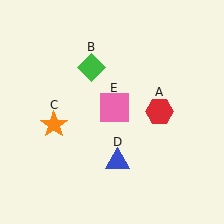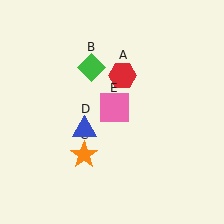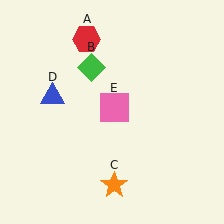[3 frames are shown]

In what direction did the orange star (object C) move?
The orange star (object C) moved down and to the right.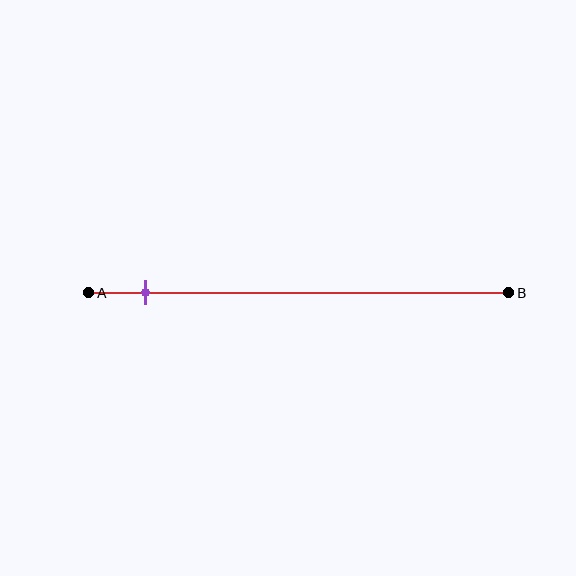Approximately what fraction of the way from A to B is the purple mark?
The purple mark is approximately 15% of the way from A to B.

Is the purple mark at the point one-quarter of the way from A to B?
No, the mark is at about 15% from A, not at the 25% one-quarter point.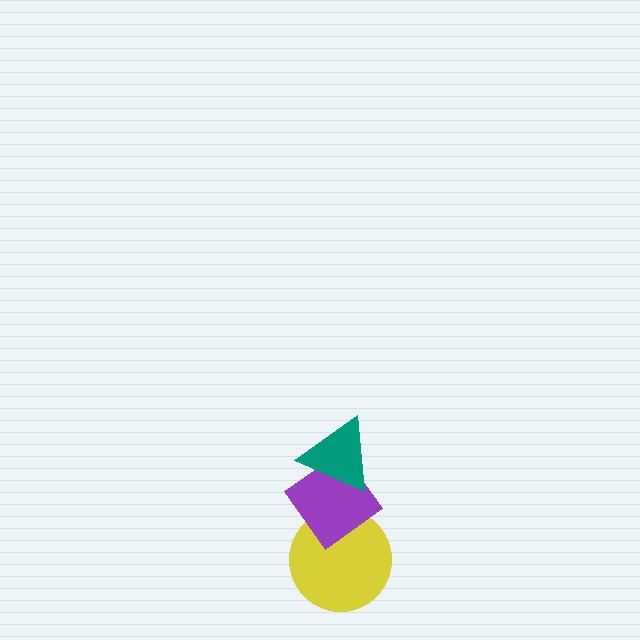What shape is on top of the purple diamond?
The teal triangle is on top of the purple diamond.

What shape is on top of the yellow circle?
The purple diamond is on top of the yellow circle.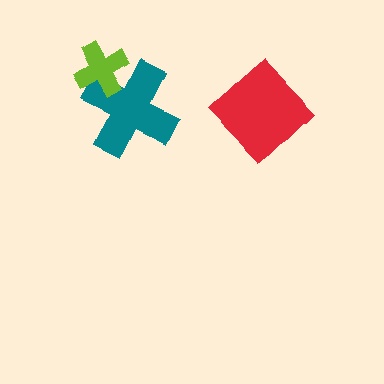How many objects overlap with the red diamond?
0 objects overlap with the red diamond.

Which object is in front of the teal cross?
The lime cross is in front of the teal cross.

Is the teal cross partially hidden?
Yes, it is partially covered by another shape.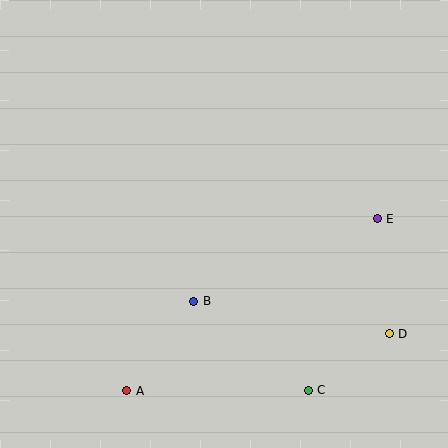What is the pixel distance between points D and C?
The distance between D and C is 99 pixels.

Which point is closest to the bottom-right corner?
Point D is closest to the bottom-right corner.